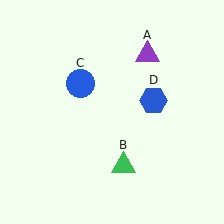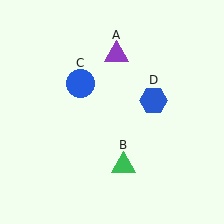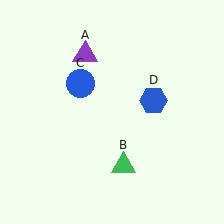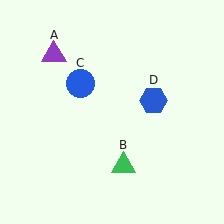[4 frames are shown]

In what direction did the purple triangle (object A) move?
The purple triangle (object A) moved left.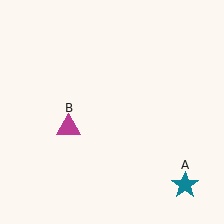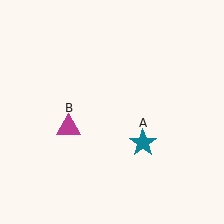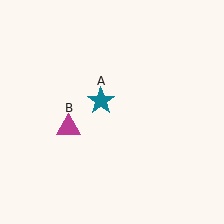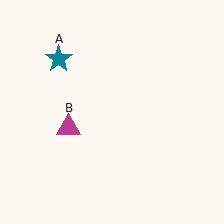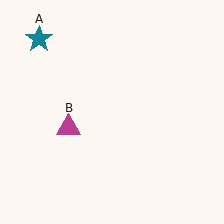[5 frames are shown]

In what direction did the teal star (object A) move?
The teal star (object A) moved up and to the left.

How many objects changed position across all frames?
1 object changed position: teal star (object A).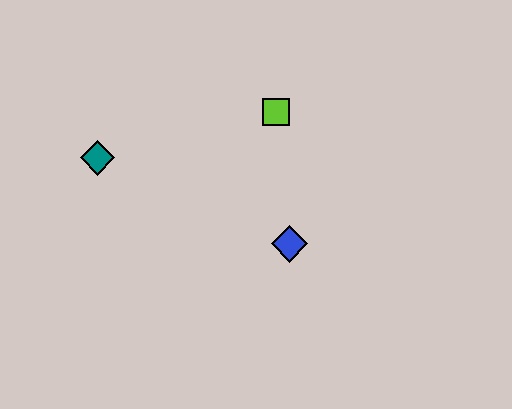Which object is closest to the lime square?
The blue diamond is closest to the lime square.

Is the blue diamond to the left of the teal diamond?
No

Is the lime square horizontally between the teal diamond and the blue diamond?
Yes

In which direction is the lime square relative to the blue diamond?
The lime square is above the blue diamond.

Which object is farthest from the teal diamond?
The blue diamond is farthest from the teal diamond.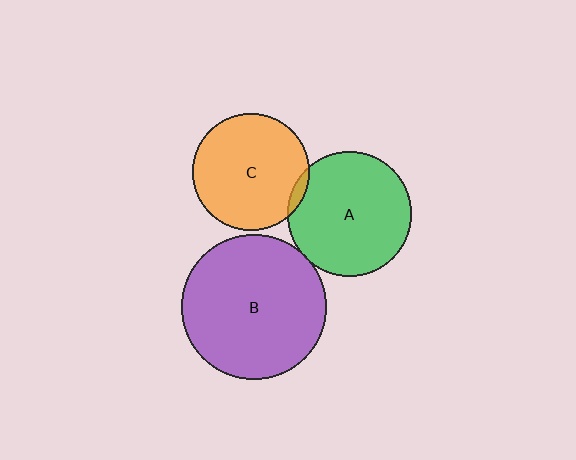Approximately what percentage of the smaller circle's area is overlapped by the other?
Approximately 5%.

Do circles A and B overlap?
Yes.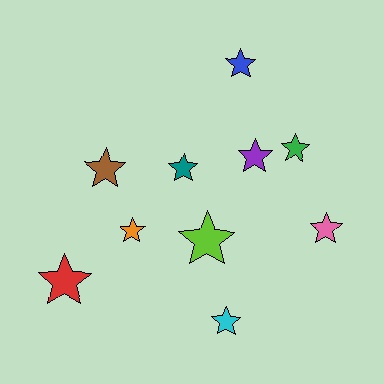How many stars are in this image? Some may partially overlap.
There are 10 stars.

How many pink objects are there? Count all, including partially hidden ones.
There is 1 pink object.